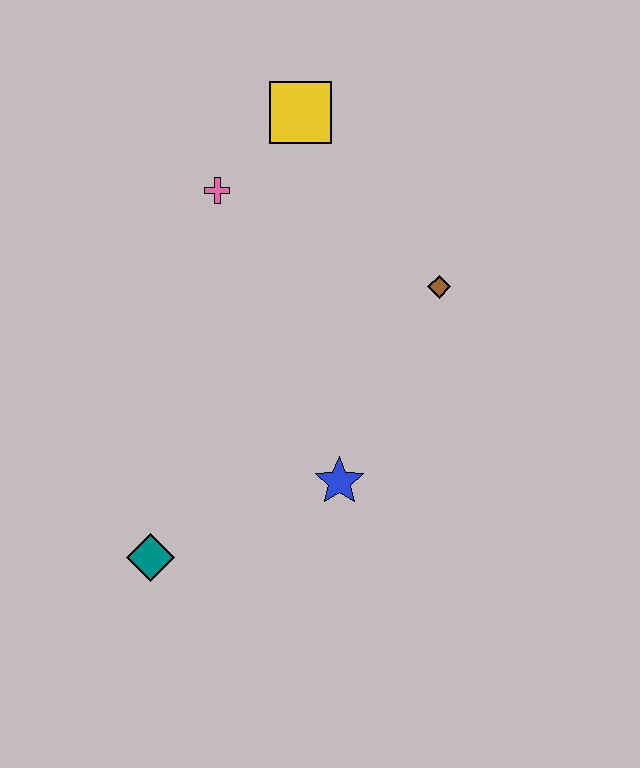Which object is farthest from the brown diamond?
The teal diamond is farthest from the brown diamond.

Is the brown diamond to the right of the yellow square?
Yes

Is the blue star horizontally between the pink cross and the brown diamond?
Yes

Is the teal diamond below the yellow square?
Yes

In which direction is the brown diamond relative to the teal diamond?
The brown diamond is to the right of the teal diamond.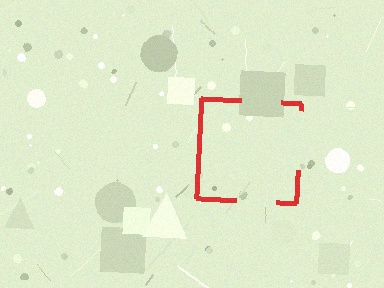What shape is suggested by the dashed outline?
The dashed outline suggests a square.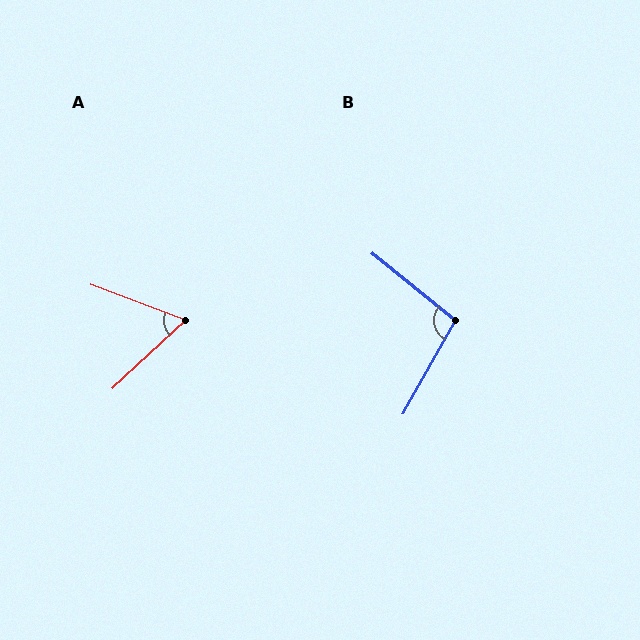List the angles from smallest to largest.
A (64°), B (100°).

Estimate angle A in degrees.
Approximately 64 degrees.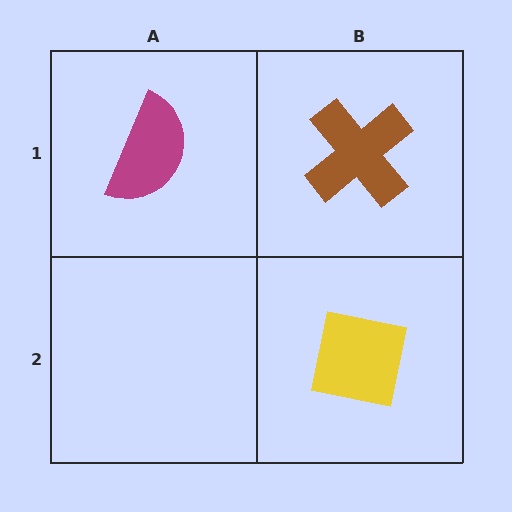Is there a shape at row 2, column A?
No, that cell is empty.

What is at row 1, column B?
A brown cross.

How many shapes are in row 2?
1 shape.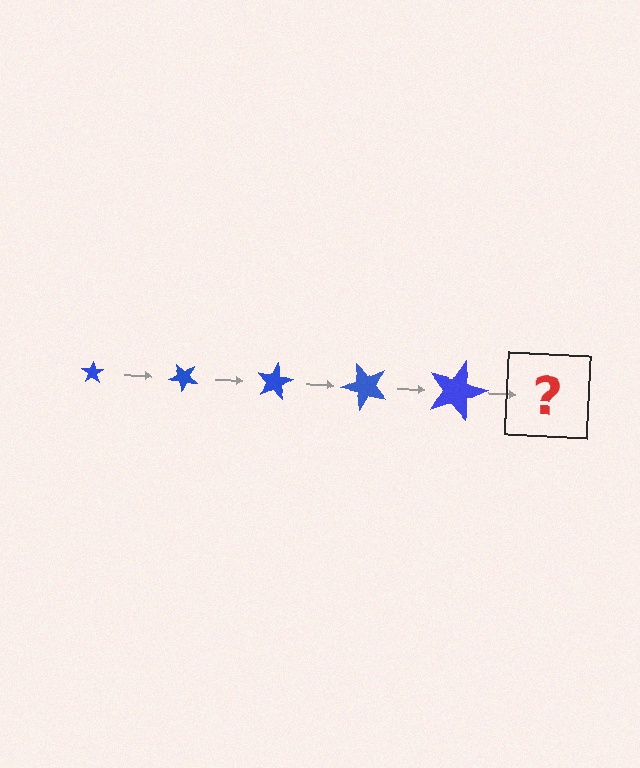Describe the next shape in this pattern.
It should be a star, larger than the previous one and rotated 200 degrees from the start.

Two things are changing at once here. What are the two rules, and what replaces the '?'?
The two rules are that the star grows larger each step and it rotates 40 degrees each step. The '?' should be a star, larger than the previous one and rotated 200 degrees from the start.